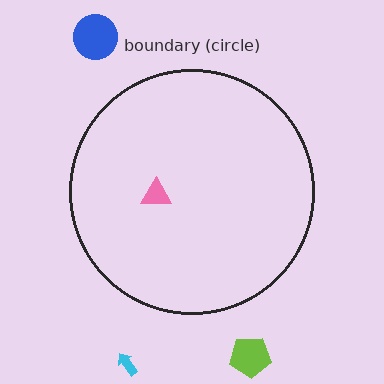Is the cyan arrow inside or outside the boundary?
Outside.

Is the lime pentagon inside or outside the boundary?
Outside.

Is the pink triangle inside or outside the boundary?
Inside.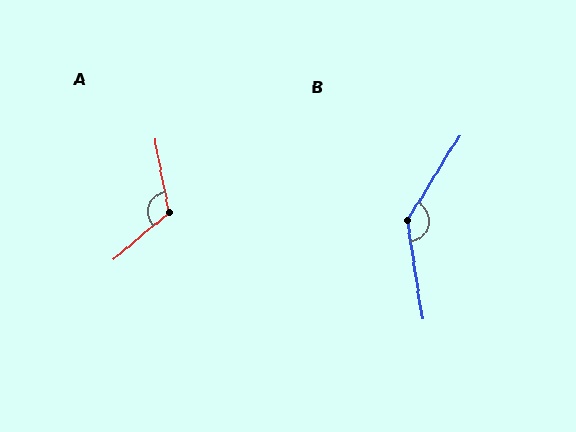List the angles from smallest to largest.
A (119°), B (140°).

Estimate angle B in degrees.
Approximately 140 degrees.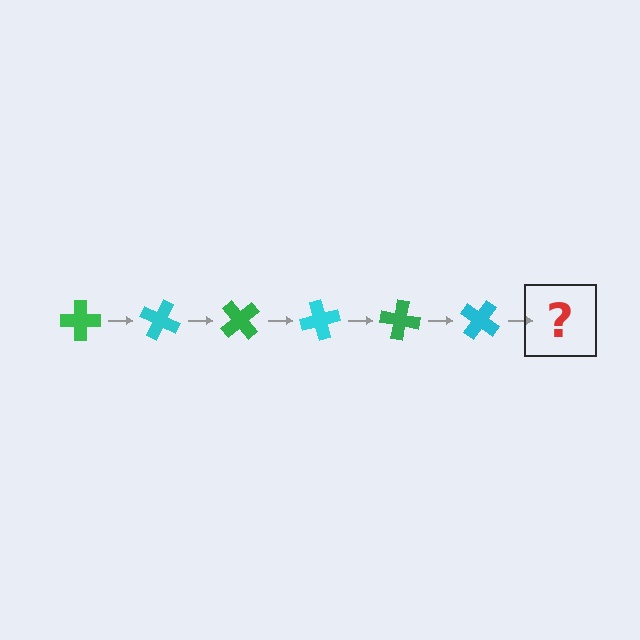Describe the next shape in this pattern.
It should be a green cross, rotated 150 degrees from the start.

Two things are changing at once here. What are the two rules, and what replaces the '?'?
The two rules are that it rotates 25 degrees each step and the color cycles through green and cyan. The '?' should be a green cross, rotated 150 degrees from the start.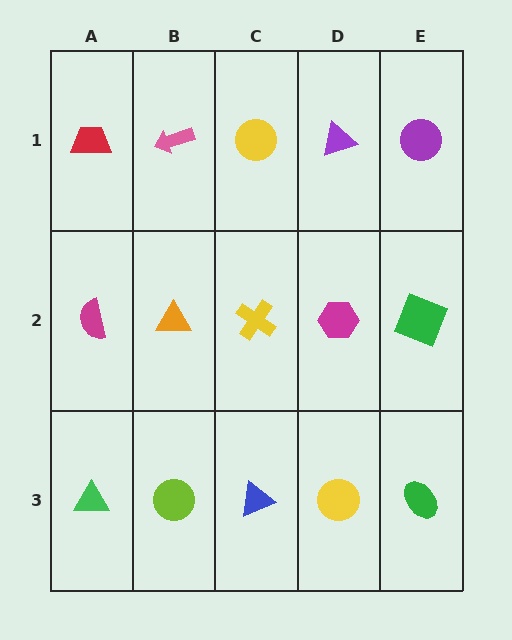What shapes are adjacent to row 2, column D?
A purple triangle (row 1, column D), a yellow circle (row 3, column D), a yellow cross (row 2, column C), a green square (row 2, column E).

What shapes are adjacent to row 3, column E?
A green square (row 2, column E), a yellow circle (row 3, column D).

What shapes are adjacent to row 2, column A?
A red trapezoid (row 1, column A), a green triangle (row 3, column A), an orange triangle (row 2, column B).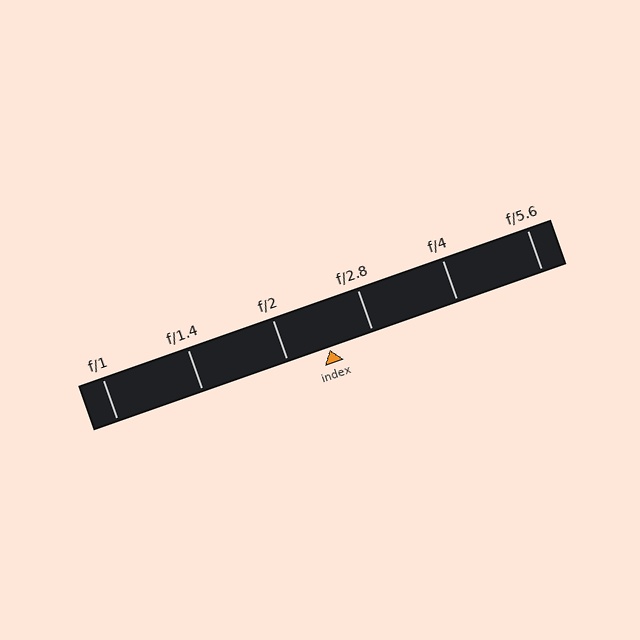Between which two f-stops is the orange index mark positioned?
The index mark is between f/2 and f/2.8.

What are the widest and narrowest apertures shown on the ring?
The widest aperture shown is f/1 and the narrowest is f/5.6.